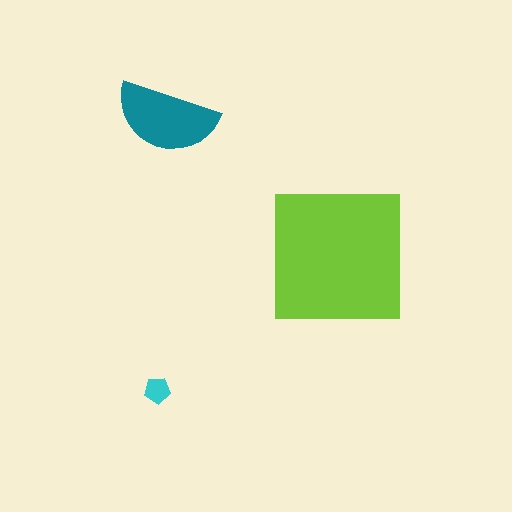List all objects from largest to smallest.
The lime square, the teal semicircle, the cyan pentagon.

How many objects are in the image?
There are 3 objects in the image.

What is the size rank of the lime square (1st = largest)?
1st.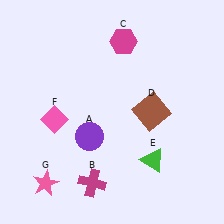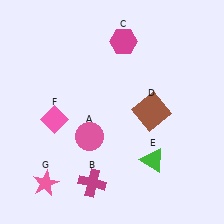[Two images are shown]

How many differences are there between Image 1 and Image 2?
There is 1 difference between the two images.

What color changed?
The circle (A) changed from purple in Image 1 to pink in Image 2.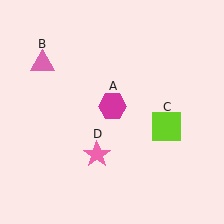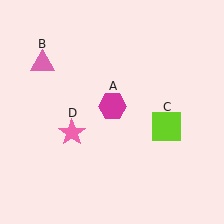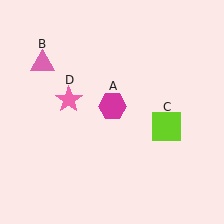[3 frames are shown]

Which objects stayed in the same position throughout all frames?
Magenta hexagon (object A) and pink triangle (object B) and lime square (object C) remained stationary.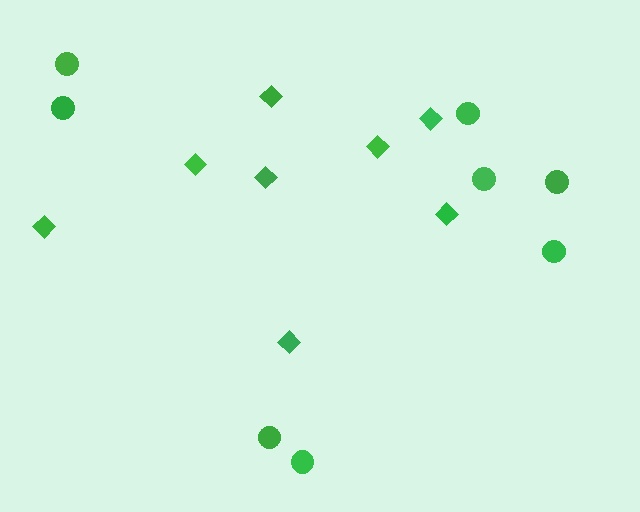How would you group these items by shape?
There are 2 groups: one group of circles (8) and one group of diamonds (8).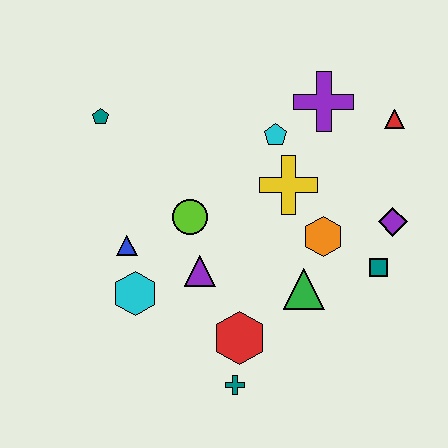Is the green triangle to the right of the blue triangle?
Yes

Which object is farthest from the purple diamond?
The teal pentagon is farthest from the purple diamond.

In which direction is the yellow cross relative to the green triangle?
The yellow cross is above the green triangle.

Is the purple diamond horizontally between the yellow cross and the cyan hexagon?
No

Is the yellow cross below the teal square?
No